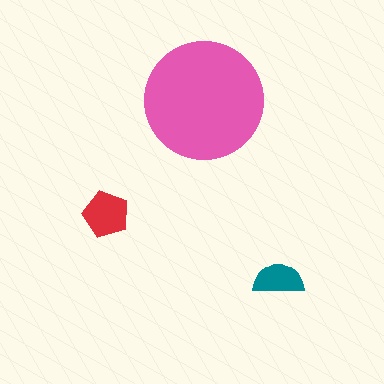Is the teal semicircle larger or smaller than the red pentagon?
Smaller.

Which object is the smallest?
The teal semicircle.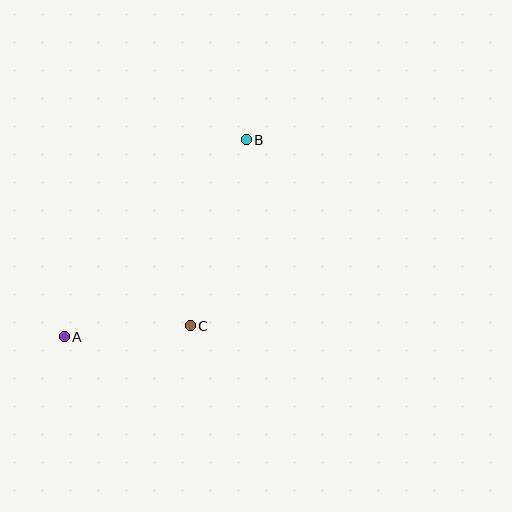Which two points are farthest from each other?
Points A and B are farthest from each other.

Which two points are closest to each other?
Points A and C are closest to each other.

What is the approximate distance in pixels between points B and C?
The distance between B and C is approximately 194 pixels.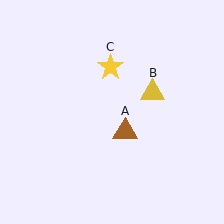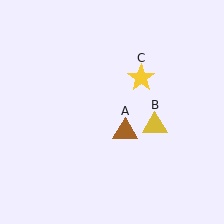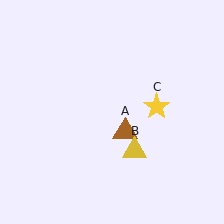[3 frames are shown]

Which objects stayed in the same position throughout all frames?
Brown triangle (object A) remained stationary.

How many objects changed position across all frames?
2 objects changed position: yellow triangle (object B), yellow star (object C).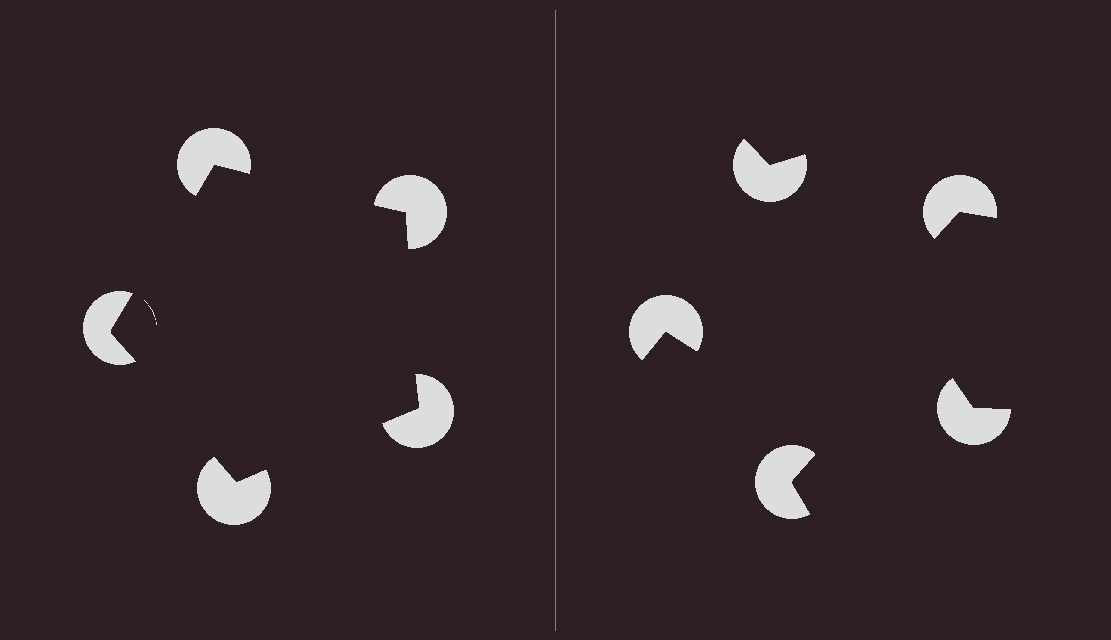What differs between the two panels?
The pac-man discs are positioned identically on both sides; only the wedge orientations differ. On the left they align to a pentagon; on the right they are misaligned.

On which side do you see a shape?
An illusory pentagon appears on the left side. On the right side the wedge cuts are rotated, so no coherent shape forms.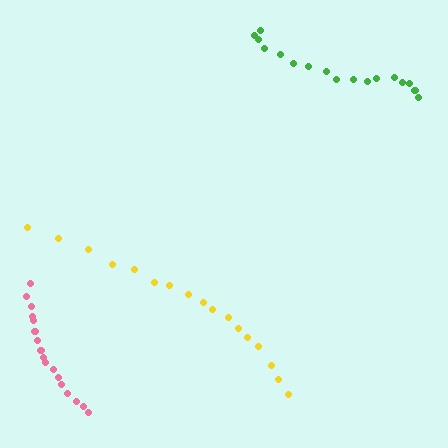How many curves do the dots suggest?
There are 3 distinct paths.